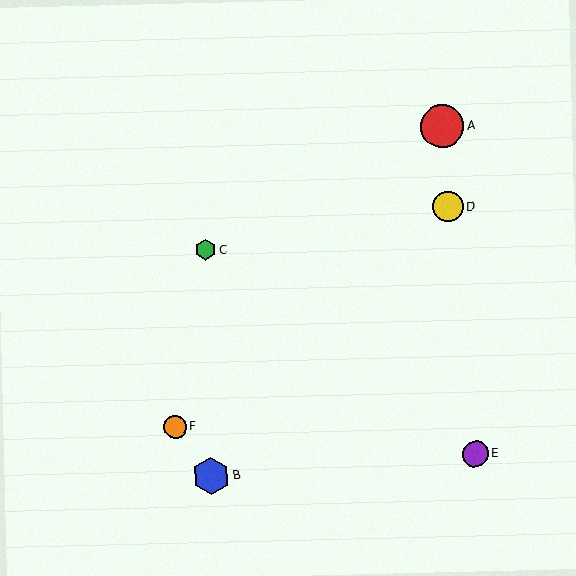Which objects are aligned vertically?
Objects B, C are aligned vertically.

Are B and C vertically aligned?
Yes, both are at x≈211.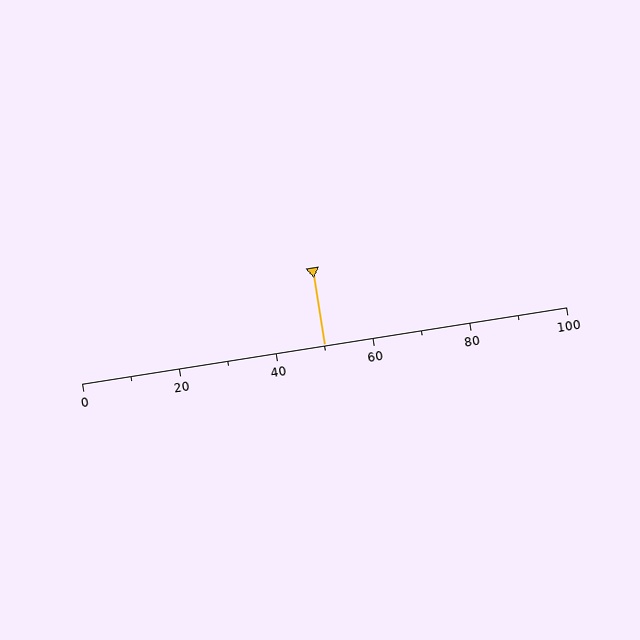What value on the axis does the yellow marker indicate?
The marker indicates approximately 50.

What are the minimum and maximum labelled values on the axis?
The axis runs from 0 to 100.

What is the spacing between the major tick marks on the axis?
The major ticks are spaced 20 apart.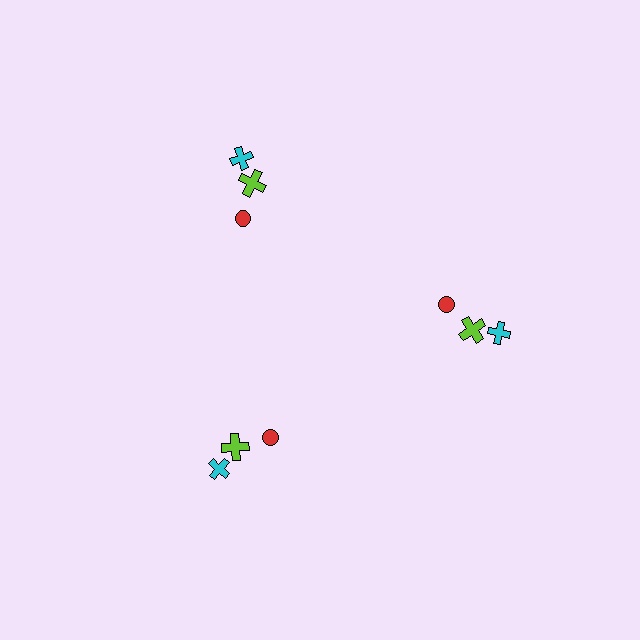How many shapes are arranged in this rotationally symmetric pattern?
There are 9 shapes, arranged in 3 groups of 3.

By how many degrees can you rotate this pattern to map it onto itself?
The pattern maps onto itself every 120 degrees of rotation.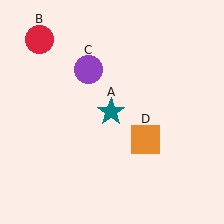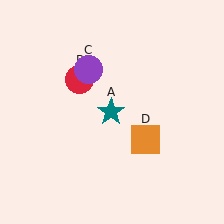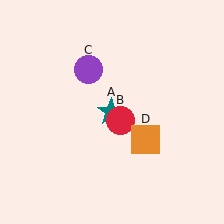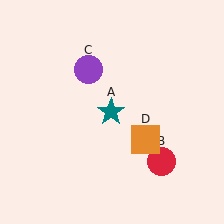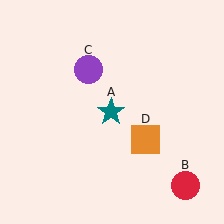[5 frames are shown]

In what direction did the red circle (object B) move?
The red circle (object B) moved down and to the right.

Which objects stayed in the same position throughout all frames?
Teal star (object A) and purple circle (object C) and orange square (object D) remained stationary.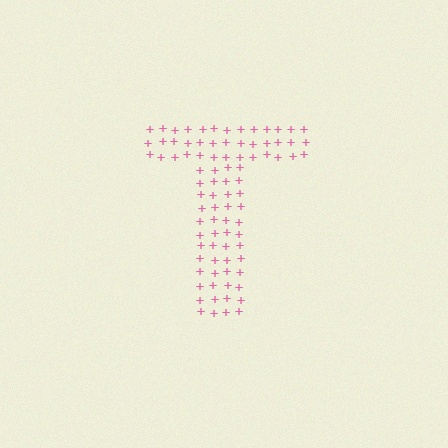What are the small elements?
The small elements are plus signs.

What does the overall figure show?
The overall figure shows the letter T.